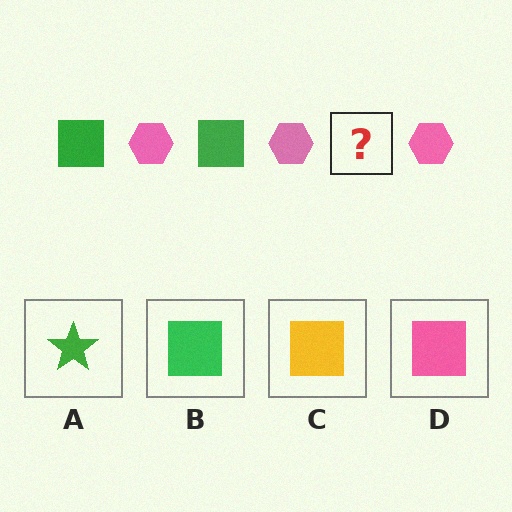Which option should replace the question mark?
Option B.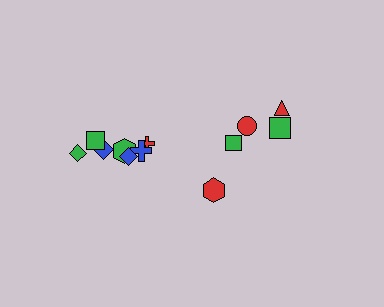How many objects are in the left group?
There are 7 objects.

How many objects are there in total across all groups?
There are 12 objects.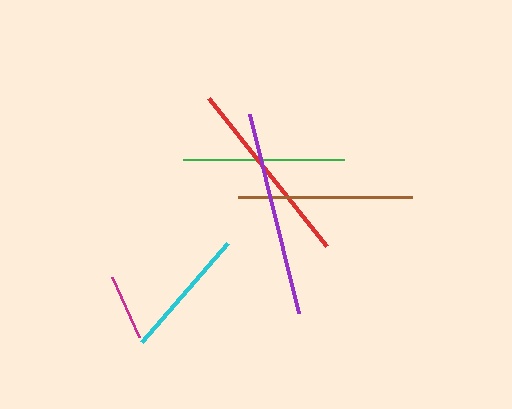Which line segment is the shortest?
The magenta line is the shortest at approximately 66 pixels.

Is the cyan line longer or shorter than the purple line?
The purple line is longer than the cyan line.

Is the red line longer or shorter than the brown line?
The red line is longer than the brown line.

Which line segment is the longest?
The purple line is the longest at approximately 205 pixels.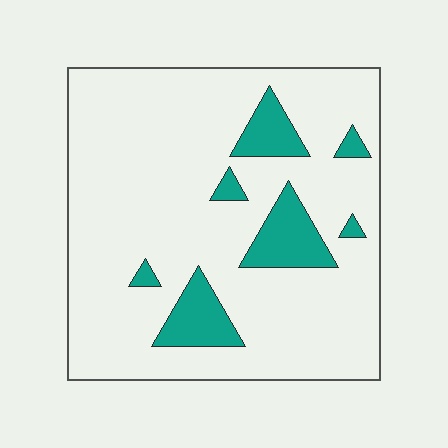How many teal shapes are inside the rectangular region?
7.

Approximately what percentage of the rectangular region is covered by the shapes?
Approximately 15%.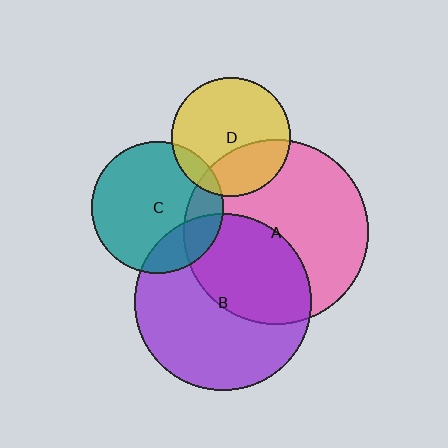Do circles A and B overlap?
Yes.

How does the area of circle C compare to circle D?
Approximately 1.2 times.